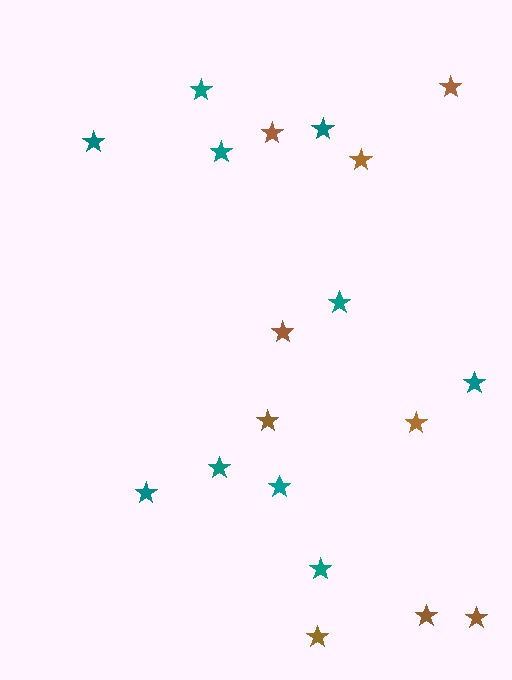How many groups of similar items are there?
There are 2 groups: one group of teal stars (10) and one group of brown stars (9).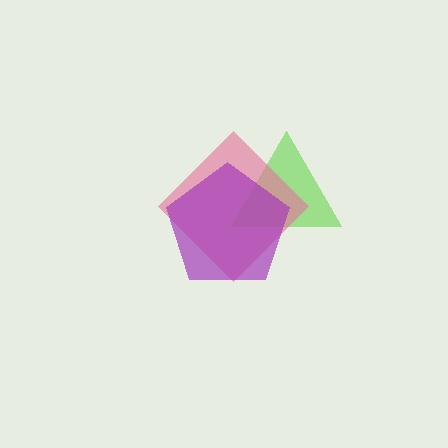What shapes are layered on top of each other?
The layered shapes are: a lime triangle, a pink diamond, a purple pentagon.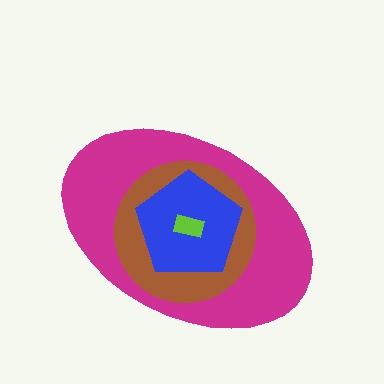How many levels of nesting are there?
4.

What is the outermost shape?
The magenta ellipse.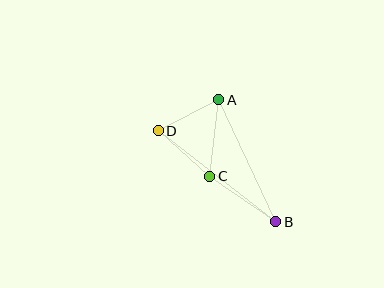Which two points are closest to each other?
Points A and D are closest to each other.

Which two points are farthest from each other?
Points B and D are farthest from each other.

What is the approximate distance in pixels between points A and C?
The distance between A and C is approximately 77 pixels.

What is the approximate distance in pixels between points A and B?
The distance between A and B is approximately 134 pixels.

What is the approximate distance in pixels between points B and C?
The distance between B and C is approximately 80 pixels.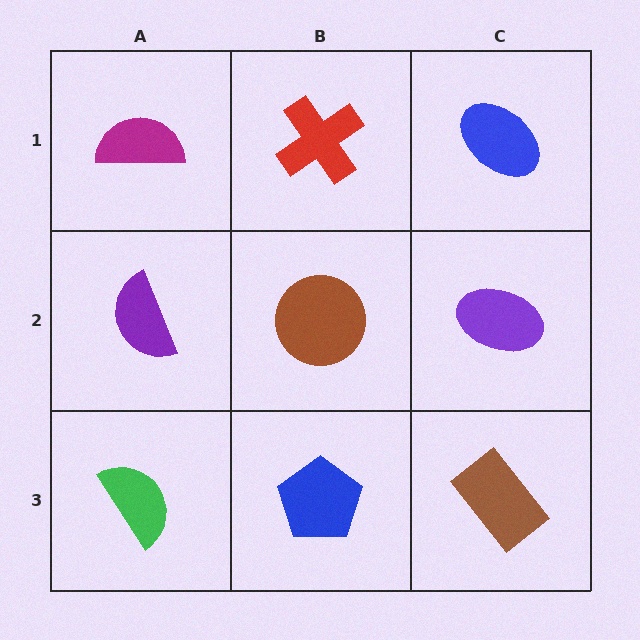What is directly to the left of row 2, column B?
A purple semicircle.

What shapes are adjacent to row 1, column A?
A purple semicircle (row 2, column A), a red cross (row 1, column B).